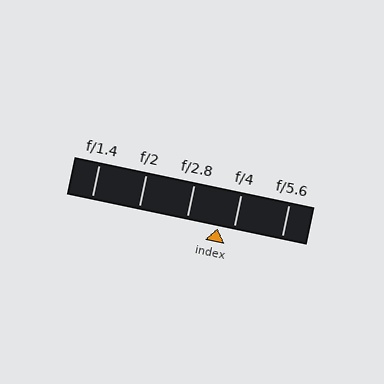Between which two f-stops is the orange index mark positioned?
The index mark is between f/2.8 and f/4.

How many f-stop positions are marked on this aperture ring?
There are 5 f-stop positions marked.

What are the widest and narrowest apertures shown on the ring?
The widest aperture shown is f/1.4 and the narrowest is f/5.6.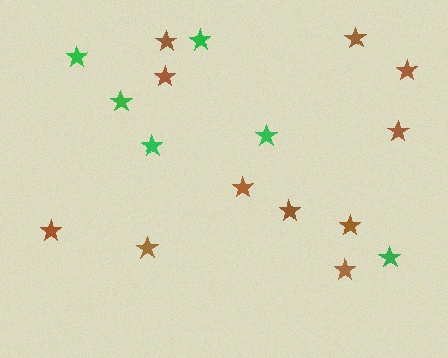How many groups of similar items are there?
There are 2 groups: one group of green stars (6) and one group of brown stars (11).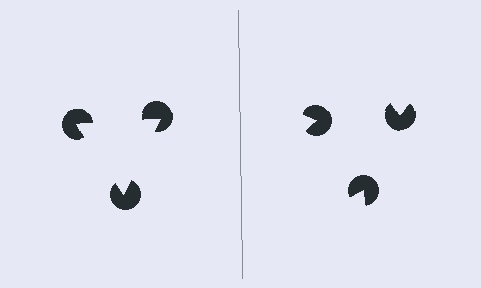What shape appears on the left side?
An illusory triangle.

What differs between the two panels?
The pac-man discs are positioned identically on both sides; only the wedge orientations differ. On the left they align to a triangle; on the right they are misaligned.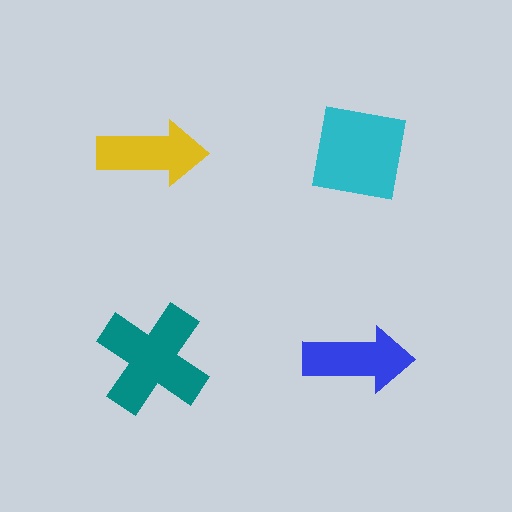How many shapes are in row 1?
2 shapes.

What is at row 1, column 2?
A cyan square.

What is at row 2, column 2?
A blue arrow.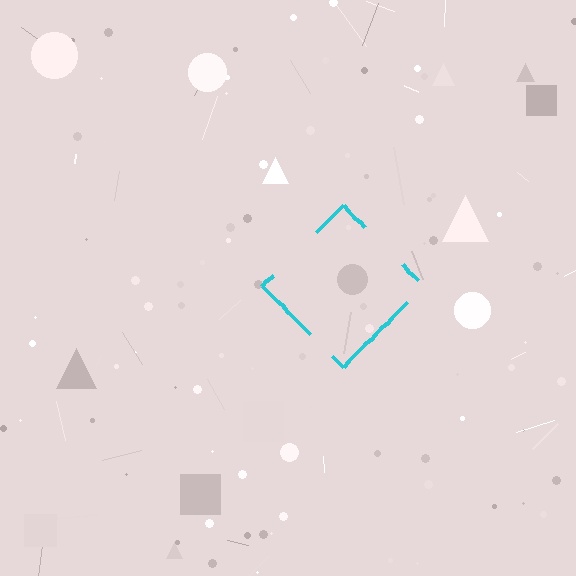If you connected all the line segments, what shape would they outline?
They would outline a diamond.